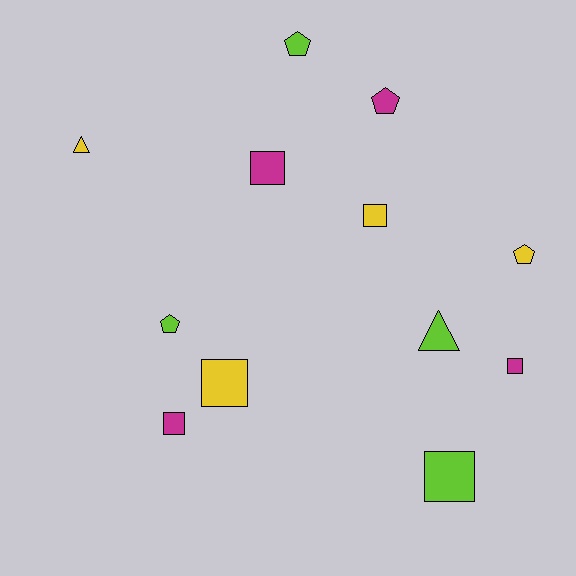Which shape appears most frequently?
Square, with 6 objects.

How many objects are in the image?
There are 12 objects.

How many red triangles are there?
There are no red triangles.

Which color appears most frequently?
Lime, with 4 objects.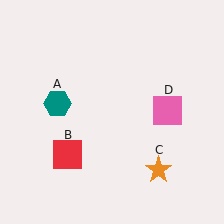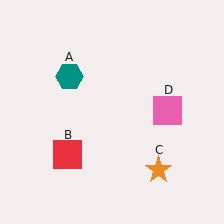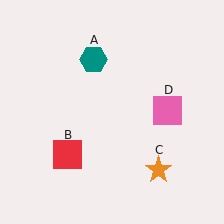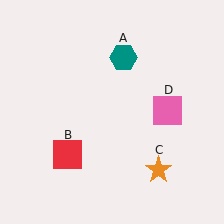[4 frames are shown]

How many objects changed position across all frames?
1 object changed position: teal hexagon (object A).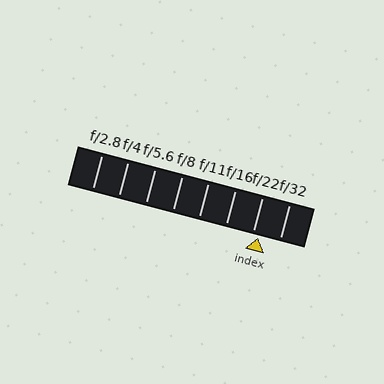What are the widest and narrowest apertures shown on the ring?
The widest aperture shown is f/2.8 and the narrowest is f/32.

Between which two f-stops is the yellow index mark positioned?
The index mark is between f/22 and f/32.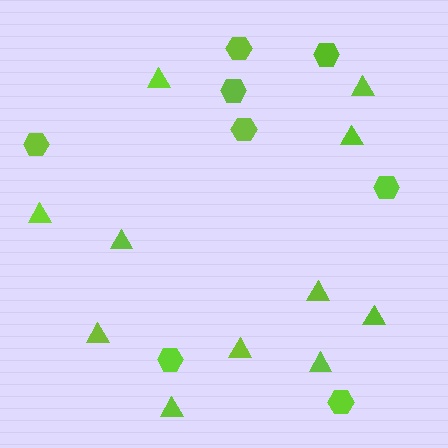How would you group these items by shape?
There are 2 groups: one group of triangles (11) and one group of hexagons (8).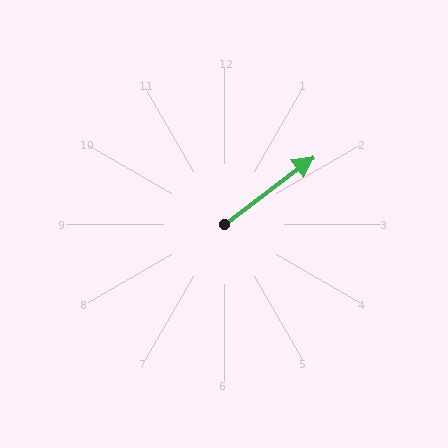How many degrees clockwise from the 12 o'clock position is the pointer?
Approximately 53 degrees.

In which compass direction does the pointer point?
Northeast.